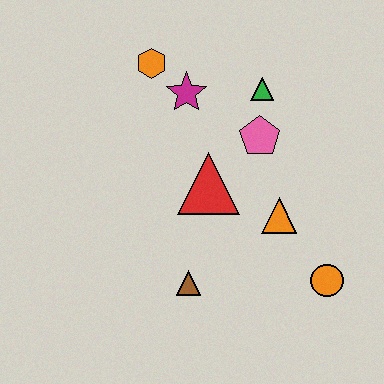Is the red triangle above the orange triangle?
Yes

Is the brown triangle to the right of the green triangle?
No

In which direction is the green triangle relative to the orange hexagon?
The green triangle is to the right of the orange hexagon.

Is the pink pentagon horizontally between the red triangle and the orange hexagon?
No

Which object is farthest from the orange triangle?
The orange hexagon is farthest from the orange triangle.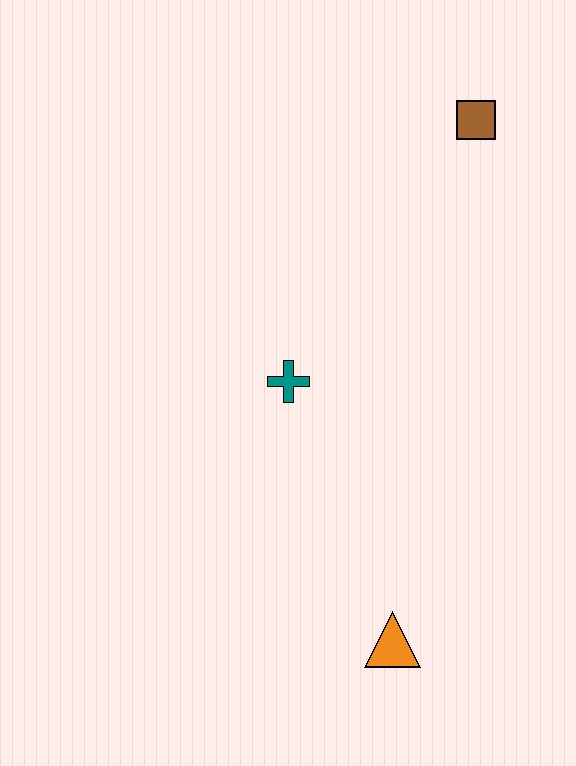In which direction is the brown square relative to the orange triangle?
The brown square is above the orange triangle.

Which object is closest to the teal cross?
The orange triangle is closest to the teal cross.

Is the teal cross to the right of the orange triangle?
No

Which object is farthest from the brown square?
The orange triangle is farthest from the brown square.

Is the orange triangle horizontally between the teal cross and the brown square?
Yes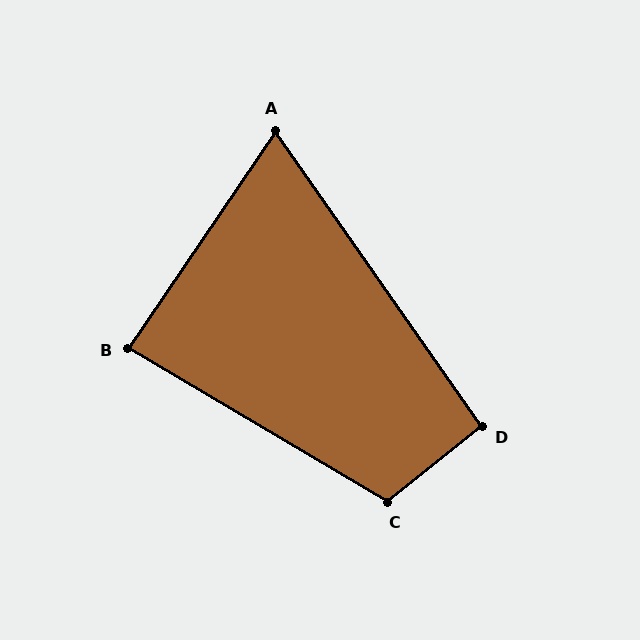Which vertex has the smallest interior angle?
A, at approximately 69 degrees.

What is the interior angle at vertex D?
Approximately 94 degrees (approximately right).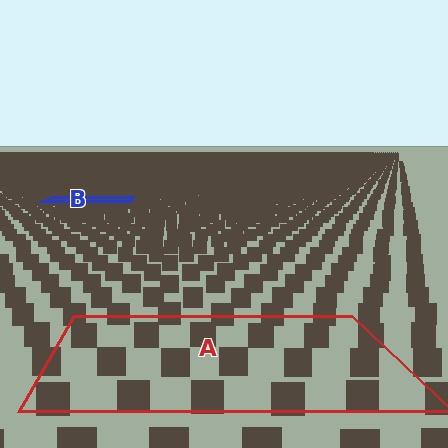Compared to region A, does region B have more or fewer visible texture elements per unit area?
Region B has more texture elements per unit area — they are packed more densely because it is farther away.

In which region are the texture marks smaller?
The texture marks are smaller in region B, because it is farther away.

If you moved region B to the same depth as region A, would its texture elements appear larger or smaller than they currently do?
They would appear larger. At a closer depth, the same texture elements are projected at a bigger on-screen size.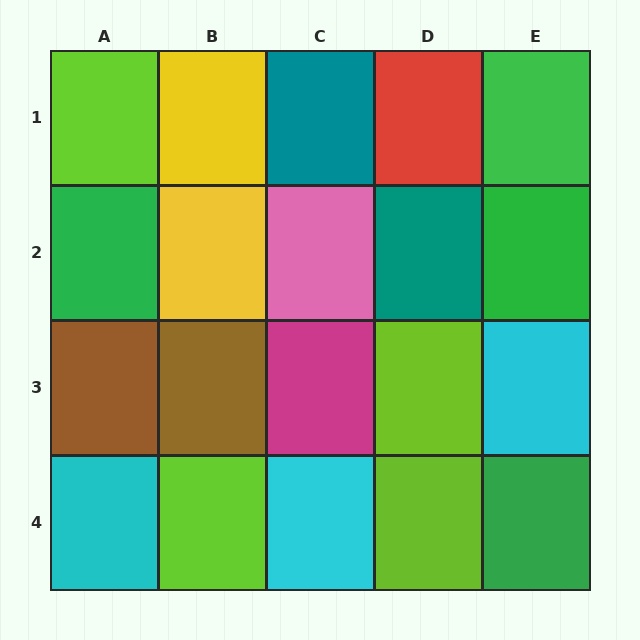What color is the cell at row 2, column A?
Green.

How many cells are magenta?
1 cell is magenta.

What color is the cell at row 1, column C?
Teal.